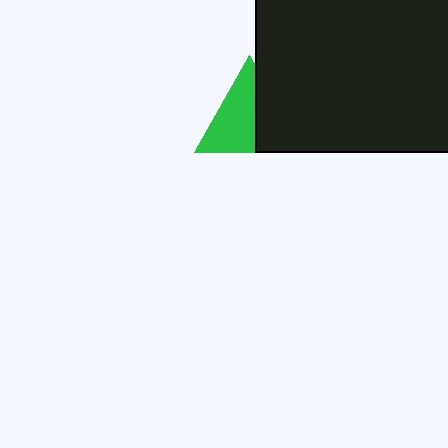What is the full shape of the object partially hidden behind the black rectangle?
The partially hidden object is a green triangle.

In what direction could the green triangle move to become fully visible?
The green triangle could move left. That would shift it out from behind the black rectangle entirely.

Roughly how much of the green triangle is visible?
About half of it is visible (roughly 60%).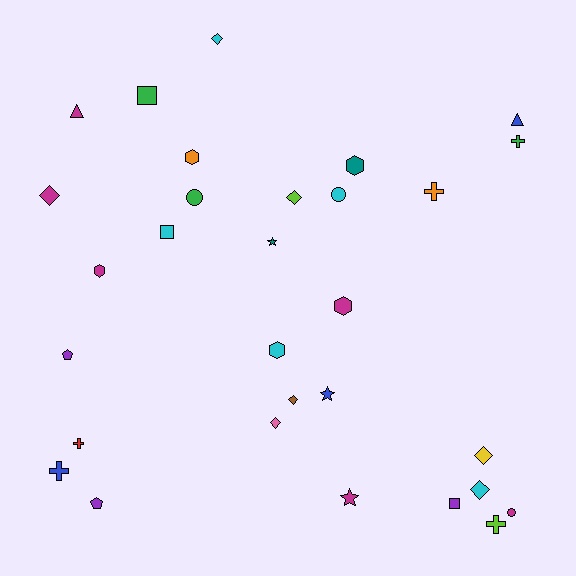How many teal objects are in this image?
There are 2 teal objects.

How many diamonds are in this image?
There are 7 diamonds.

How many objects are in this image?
There are 30 objects.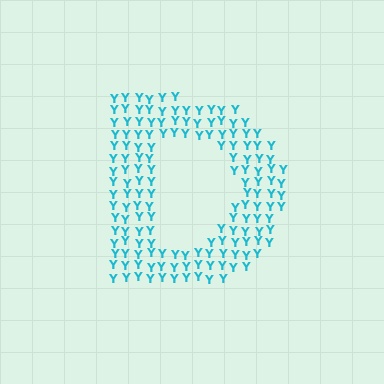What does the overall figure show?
The overall figure shows the letter D.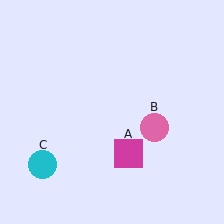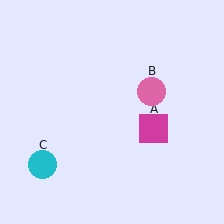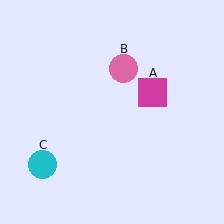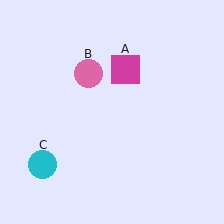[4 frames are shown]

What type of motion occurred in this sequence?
The magenta square (object A), pink circle (object B) rotated counterclockwise around the center of the scene.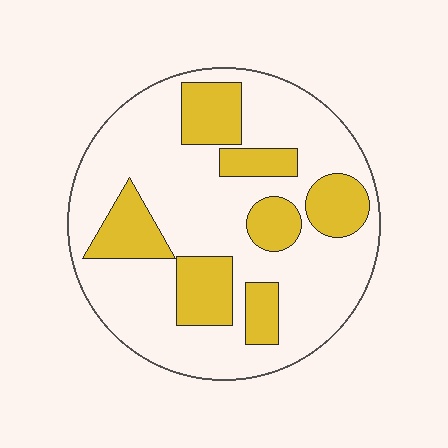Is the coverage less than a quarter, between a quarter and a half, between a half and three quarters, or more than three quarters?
Between a quarter and a half.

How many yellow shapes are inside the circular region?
7.